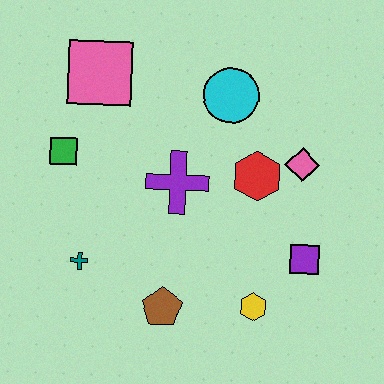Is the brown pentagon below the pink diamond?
Yes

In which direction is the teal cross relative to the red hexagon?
The teal cross is to the left of the red hexagon.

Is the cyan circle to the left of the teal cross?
No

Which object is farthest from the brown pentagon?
The pink square is farthest from the brown pentagon.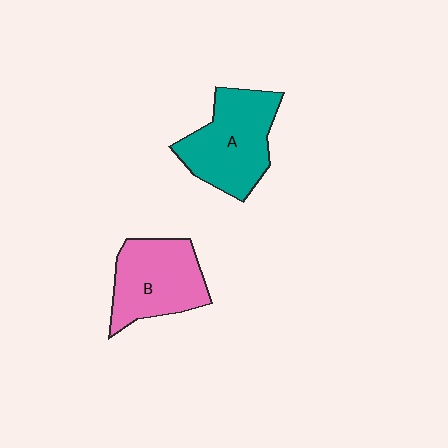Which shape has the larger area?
Shape A (teal).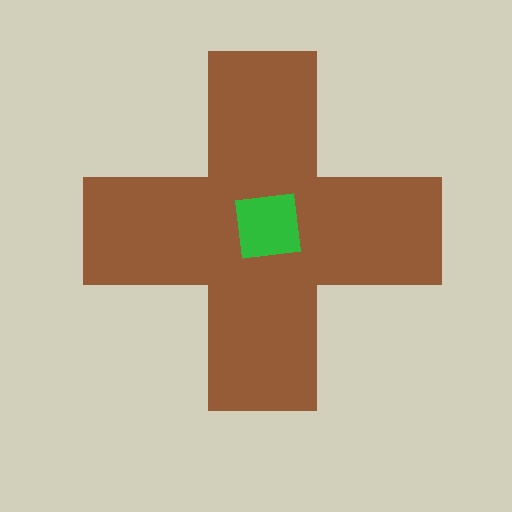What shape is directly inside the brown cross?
The green square.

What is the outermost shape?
The brown cross.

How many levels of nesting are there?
2.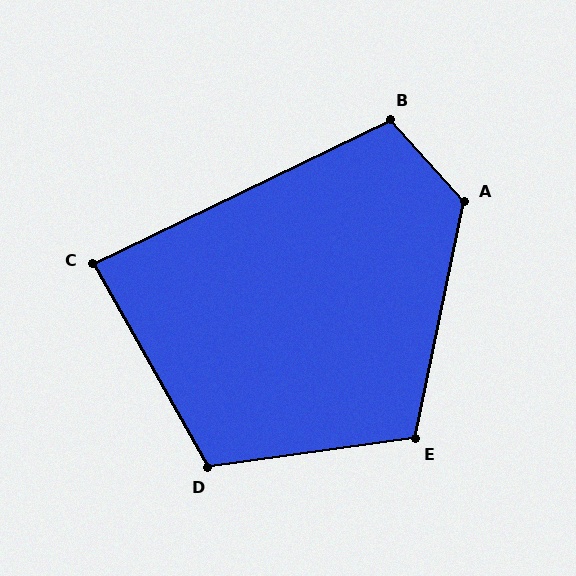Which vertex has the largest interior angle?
A, at approximately 126 degrees.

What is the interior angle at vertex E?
Approximately 110 degrees (obtuse).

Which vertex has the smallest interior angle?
C, at approximately 86 degrees.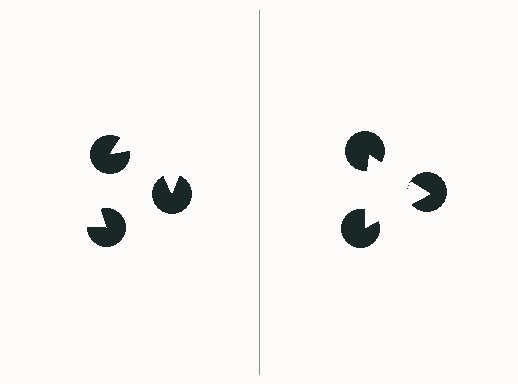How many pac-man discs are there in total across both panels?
6 — 3 on each side.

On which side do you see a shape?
An illusory triangle appears on the right side. On the left side the wedge cuts are rotated, so no coherent shape forms.